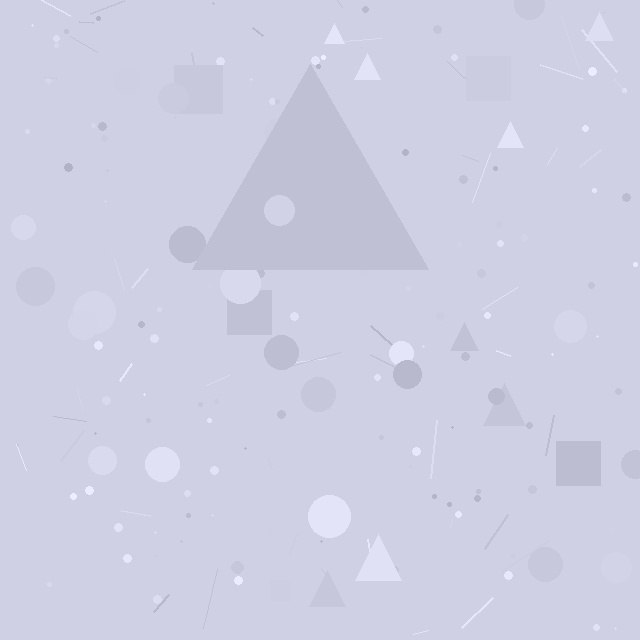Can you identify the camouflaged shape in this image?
The camouflaged shape is a triangle.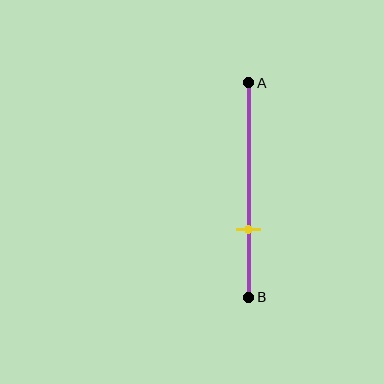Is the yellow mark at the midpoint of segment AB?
No, the mark is at about 70% from A, not at the 50% midpoint.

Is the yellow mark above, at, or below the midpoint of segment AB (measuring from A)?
The yellow mark is below the midpoint of segment AB.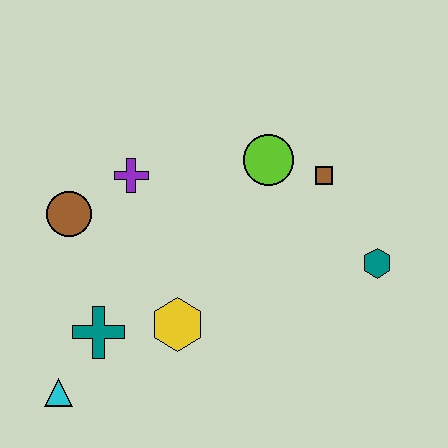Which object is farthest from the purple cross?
The teal hexagon is farthest from the purple cross.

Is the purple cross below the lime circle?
Yes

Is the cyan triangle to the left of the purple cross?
Yes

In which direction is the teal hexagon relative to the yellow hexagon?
The teal hexagon is to the right of the yellow hexagon.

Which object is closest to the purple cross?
The brown circle is closest to the purple cross.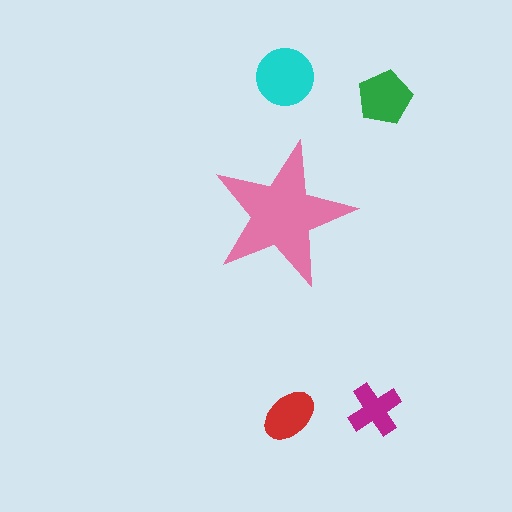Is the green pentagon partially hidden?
No, the green pentagon is fully visible.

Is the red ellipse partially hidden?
No, the red ellipse is fully visible.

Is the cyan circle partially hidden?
No, the cyan circle is fully visible.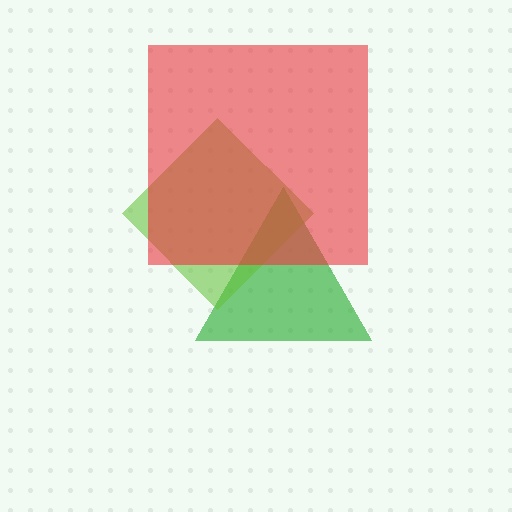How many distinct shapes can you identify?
There are 3 distinct shapes: a green triangle, a lime diamond, a red square.